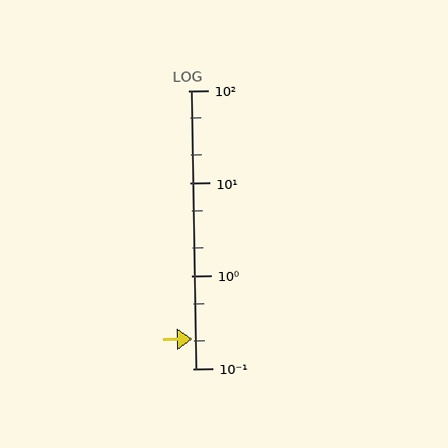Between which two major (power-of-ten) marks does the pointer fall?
The pointer is between 0.1 and 1.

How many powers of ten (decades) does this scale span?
The scale spans 3 decades, from 0.1 to 100.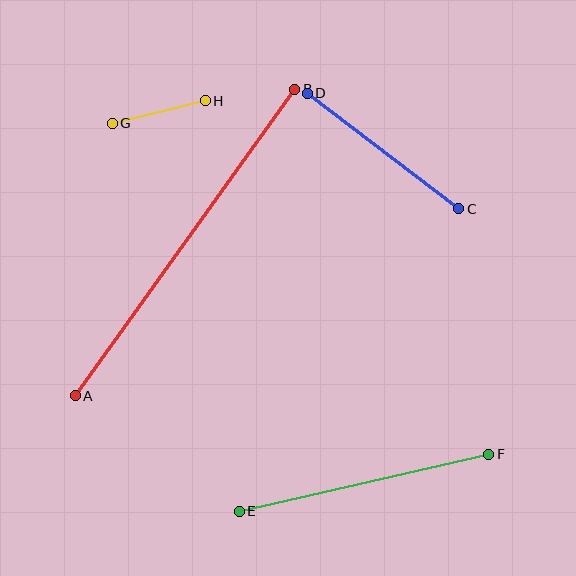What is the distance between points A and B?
The distance is approximately 377 pixels.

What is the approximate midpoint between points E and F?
The midpoint is at approximately (364, 483) pixels.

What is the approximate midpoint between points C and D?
The midpoint is at approximately (383, 151) pixels.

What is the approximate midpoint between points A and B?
The midpoint is at approximately (185, 243) pixels.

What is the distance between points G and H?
The distance is approximately 96 pixels.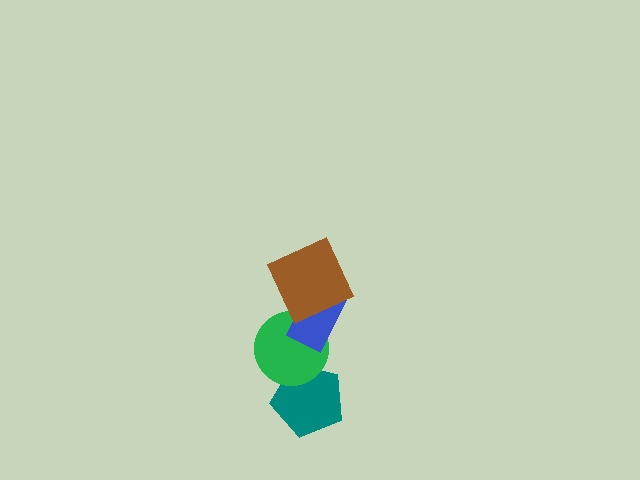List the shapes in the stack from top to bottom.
From top to bottom: the brown square, the blue rectangle, the green circle, the teal pentagon.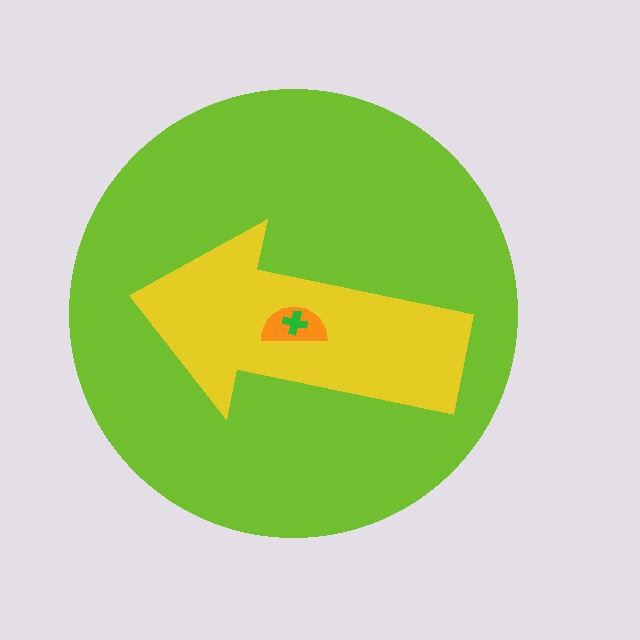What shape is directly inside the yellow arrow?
The orange semicircle.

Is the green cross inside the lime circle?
Yes.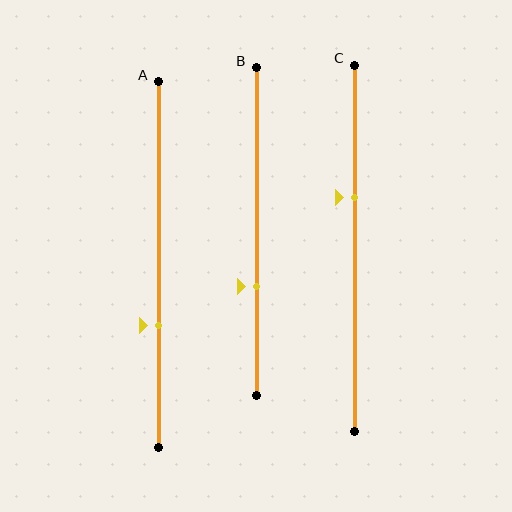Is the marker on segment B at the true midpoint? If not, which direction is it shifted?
No, the marker on segment B is shifted downward by about 17% of the segment length.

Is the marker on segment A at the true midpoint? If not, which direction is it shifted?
No, the marker on segment A is shifted downward by about 17% of the segment length.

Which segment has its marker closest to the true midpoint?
Segment C has its marker closest to the true midpoint.